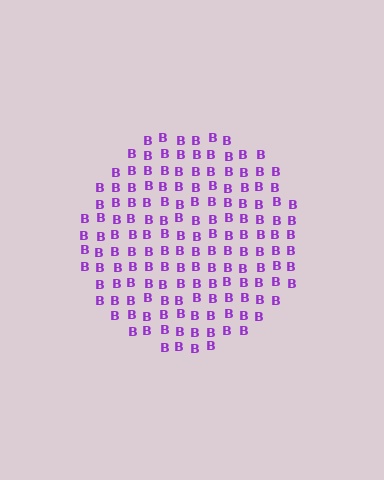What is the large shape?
The large shape is a circle.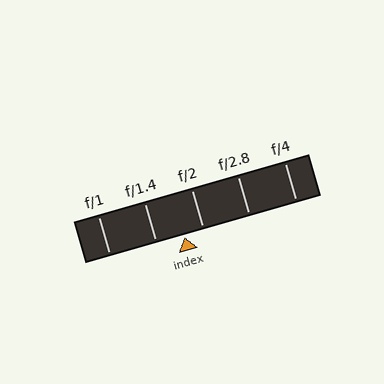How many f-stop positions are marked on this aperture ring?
There are 5 f-stop positions marked.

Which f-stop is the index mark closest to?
The index mark is closest to f/2.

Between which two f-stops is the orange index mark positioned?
The index mark is between f/1.4 and f/2.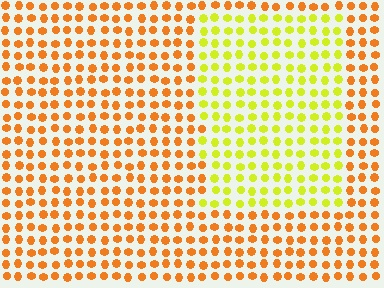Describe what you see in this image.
The image is filled with small orange elements in a uniform arrangement. A rectangle-shaped region is visible where the elements are tinted to a slightly different hue, forming a subtle color boundary.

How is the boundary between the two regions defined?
The boundary is defined purely by a slight shift in hue (about 42 degrees). Spacing, size, and orientation are identical on both sides.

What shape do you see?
I see a rectangle.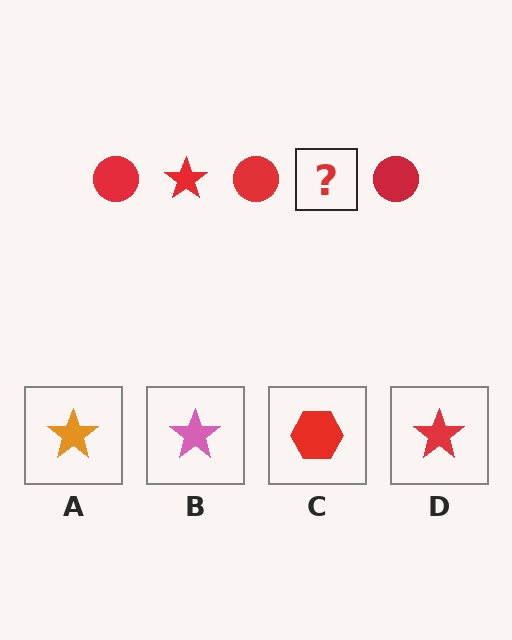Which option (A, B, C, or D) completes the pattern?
D.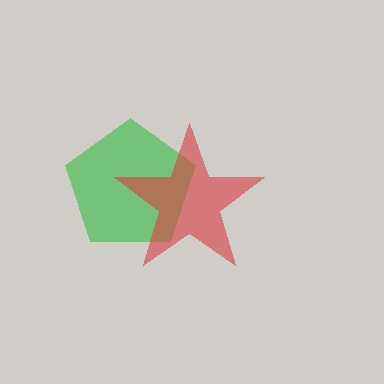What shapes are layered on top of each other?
The layered shapes are: a green pentagon, a red star.